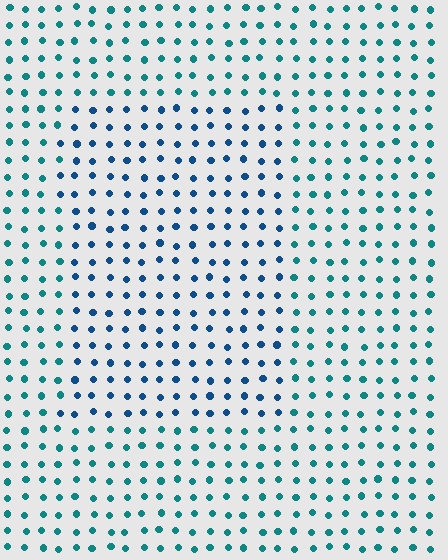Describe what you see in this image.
The image is filled with small teal elements in a uniform arrangement. A rectangle-shaped region is visible where the elements are tinted to a slightly different hue, forming a subtle color boundary.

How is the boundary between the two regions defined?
The boundary is defined purely by a slight shift in hue (about 31 degrees). Spacing, size, and orientation are identical on both sides.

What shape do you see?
I see a rectangle.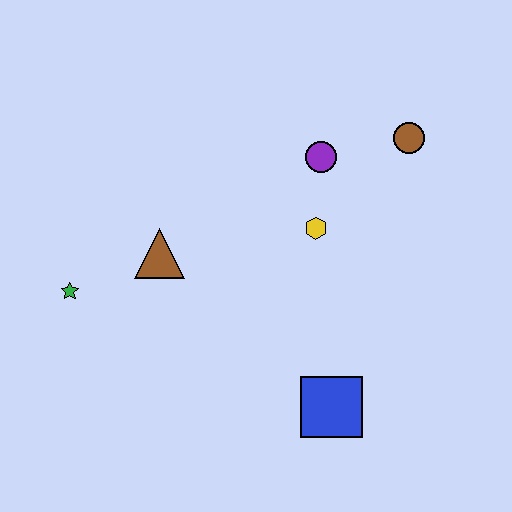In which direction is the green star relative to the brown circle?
The green star is to the left of the brown circle.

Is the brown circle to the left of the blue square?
No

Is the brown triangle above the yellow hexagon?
No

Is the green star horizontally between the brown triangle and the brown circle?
No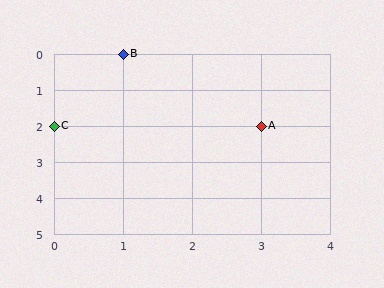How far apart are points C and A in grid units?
Points C and A are 3 columns apart.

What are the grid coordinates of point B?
Point B is at grid coordinates (1, 0).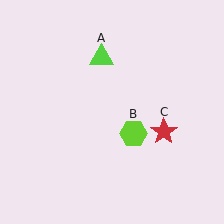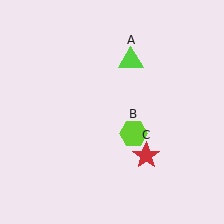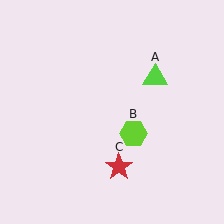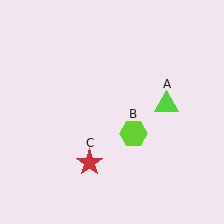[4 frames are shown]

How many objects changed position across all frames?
2 objects changed position: lime triangle (object A), red star (object C).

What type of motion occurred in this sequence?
The lime triangle (object A), red star (object C) rotated clockwise around the center of the scene.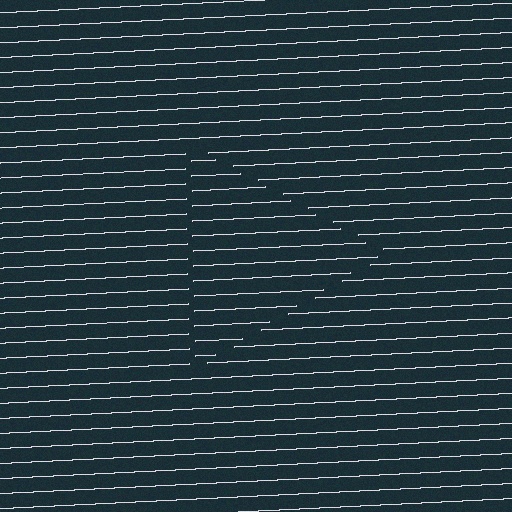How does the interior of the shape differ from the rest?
The interior of the shape contains the same grating, shifted by half a period — the contour is defined by the phase discontinuity where line-ends from the inner and outer gratings abut.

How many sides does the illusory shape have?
3 sides — the line-ends trace a triangle.